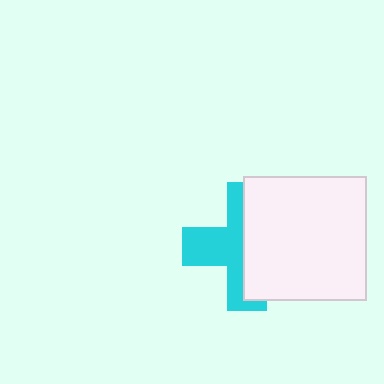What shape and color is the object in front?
The object in front is a white rectangle.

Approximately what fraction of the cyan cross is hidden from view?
Roughly 53% of the cyan cross is hidden behind the white rectangle.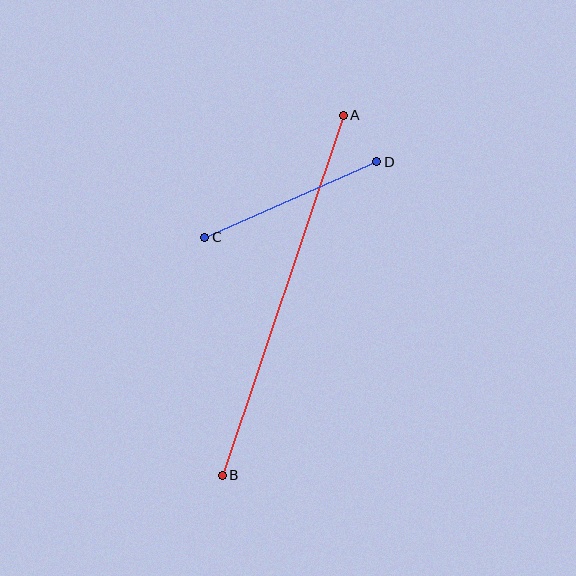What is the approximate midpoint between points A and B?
The midpoint is at approximately (283, 295) pixels.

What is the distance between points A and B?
The distance is approximately 380 pixels.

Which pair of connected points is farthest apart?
Points A and B are farthest apart.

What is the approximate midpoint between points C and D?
The midpoint is at approximately (291, 199) pixels.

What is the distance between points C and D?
The distance is approximately 188 pixels.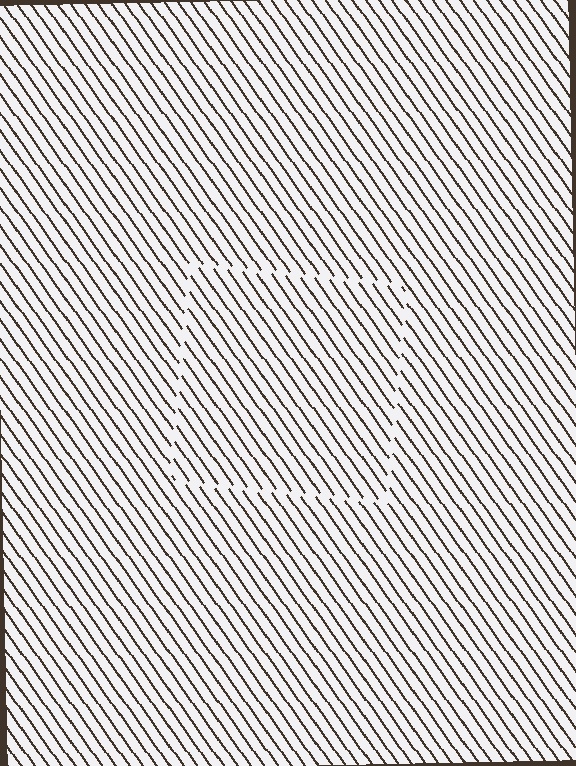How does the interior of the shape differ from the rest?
The interior of the shape contains the same grating, shifted by half a period — the contour is defined by the phase discontinuity where line-ends from the inner and outer gratings abut.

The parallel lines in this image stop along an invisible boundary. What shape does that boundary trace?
An illusory square. The interior of the shape contains the same grating, shifted by half a period — the contour is defined by the phase discontinuity where line-ends from the inner and outer gratings abut.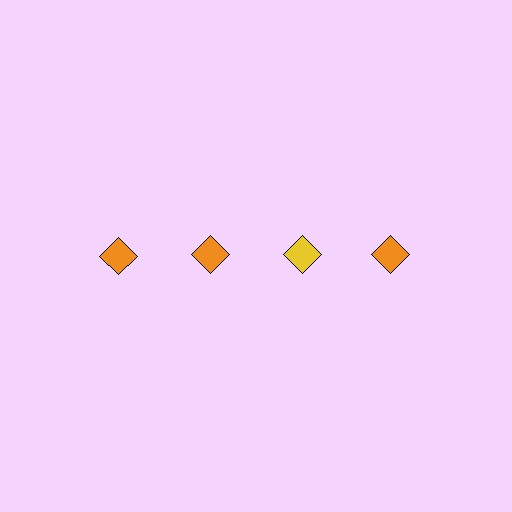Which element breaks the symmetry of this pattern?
The yellow diamond in the top row, center column breaks the symmetry. All other shapes are orange diamonds.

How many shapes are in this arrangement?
There are 4 shapes arranged in a grid pattern.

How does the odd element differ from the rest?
It has a different color: yellow instead of orange.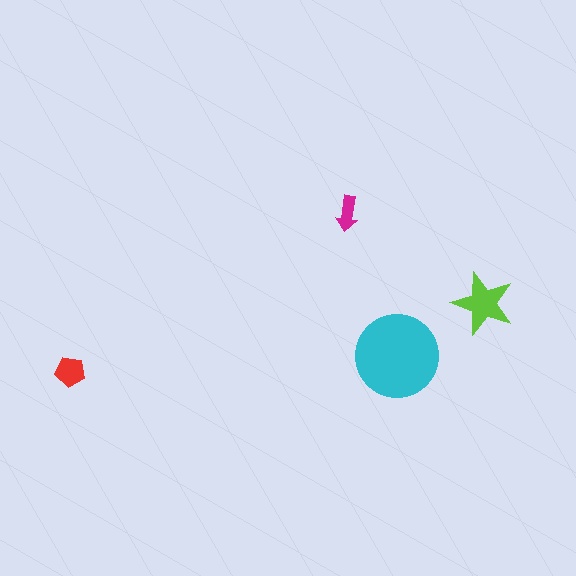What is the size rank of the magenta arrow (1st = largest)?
4th.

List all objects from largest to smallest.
The cyan circle, the lime star, the red pentagon, the magenta arrow.